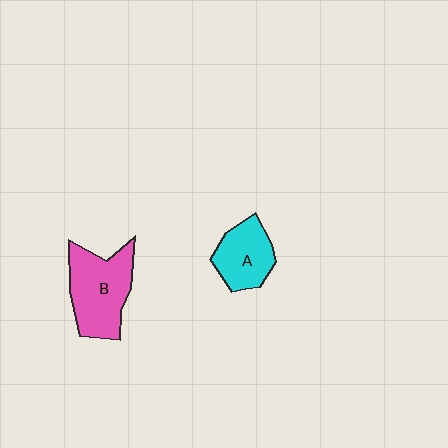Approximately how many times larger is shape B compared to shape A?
Approximately 1.5 times.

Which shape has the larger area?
Shape B (pink).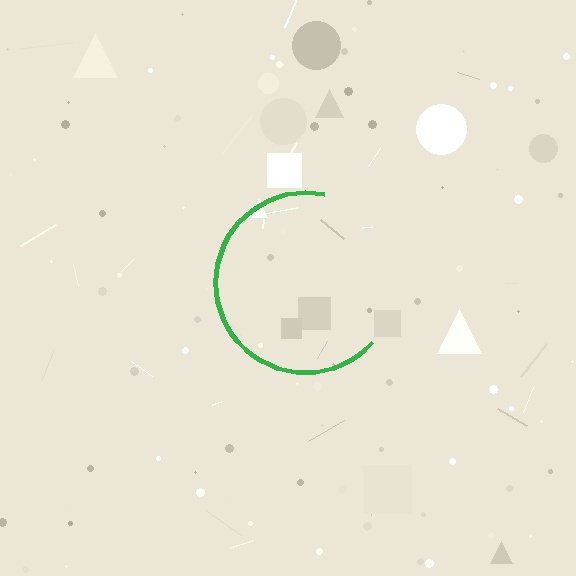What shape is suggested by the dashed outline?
The dashed outline suggests a circle.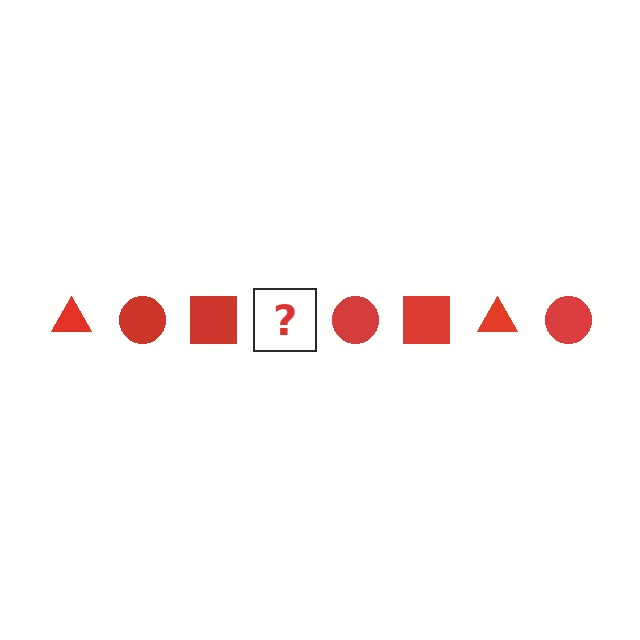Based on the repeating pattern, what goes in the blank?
The blank should be a red triangle.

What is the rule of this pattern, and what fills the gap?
The rule is that the pattern cycles through triangle, circle, square shapes in red. The gap should be filled with a red triangle.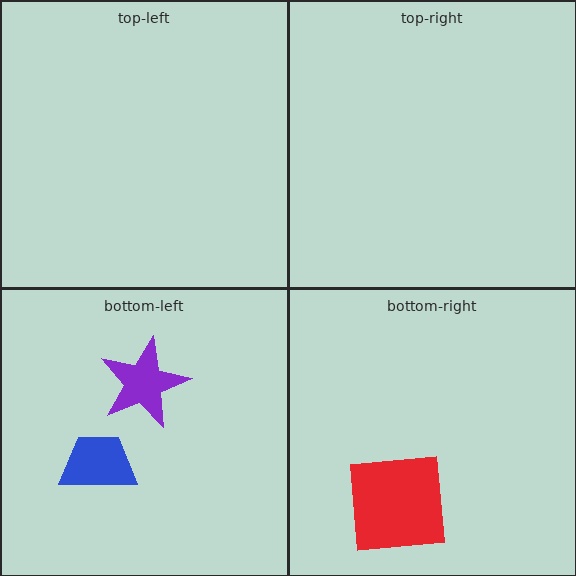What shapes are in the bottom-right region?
The red square.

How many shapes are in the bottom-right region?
1.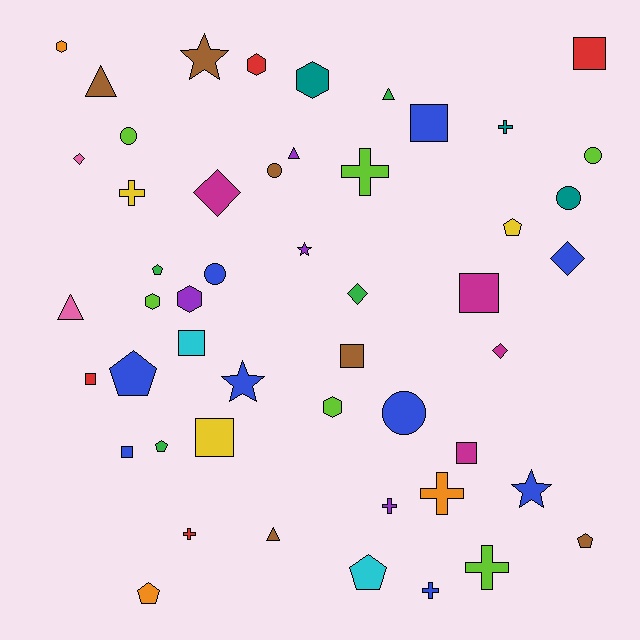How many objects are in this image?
There are 50 objects.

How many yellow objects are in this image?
There are 3 yellow objects.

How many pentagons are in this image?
There are 7 pentagons.